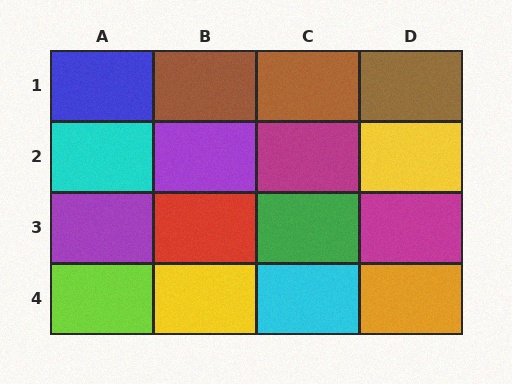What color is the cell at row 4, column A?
Lime.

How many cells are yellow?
2 cells are yellow.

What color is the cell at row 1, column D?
Brown.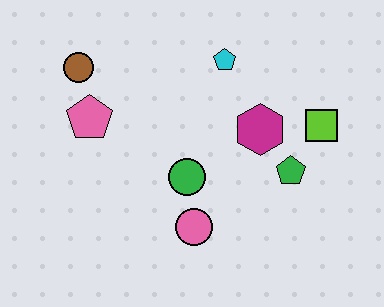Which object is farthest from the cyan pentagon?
The pink circle is farthest from the cyan pentagon.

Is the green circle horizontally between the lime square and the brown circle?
Yes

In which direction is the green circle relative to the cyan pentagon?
The green circle is below the cyan pentagon.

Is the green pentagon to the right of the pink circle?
Yes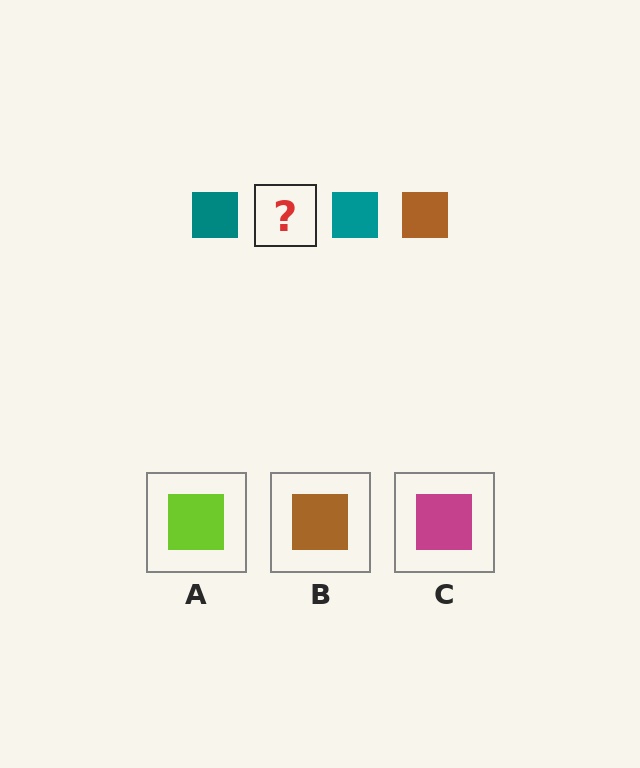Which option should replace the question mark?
Option B.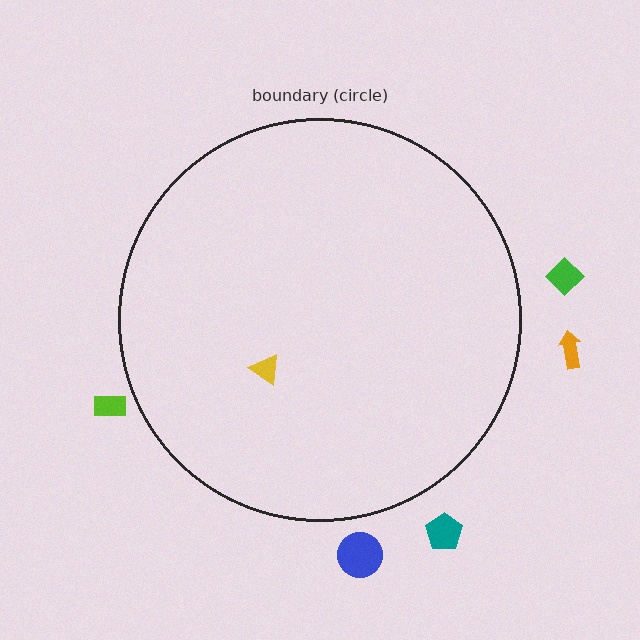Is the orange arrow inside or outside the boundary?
Outside.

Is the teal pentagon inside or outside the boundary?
Outside.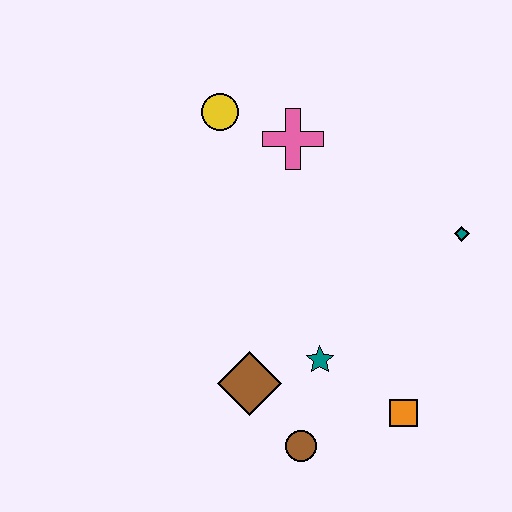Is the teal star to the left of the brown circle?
No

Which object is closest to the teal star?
The brown diamond is closest to the teal star.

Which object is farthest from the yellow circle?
The orange square is farthest from the yellow circle.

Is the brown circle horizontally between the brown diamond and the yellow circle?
No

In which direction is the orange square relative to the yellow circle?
The orange square is below the yellow circle.